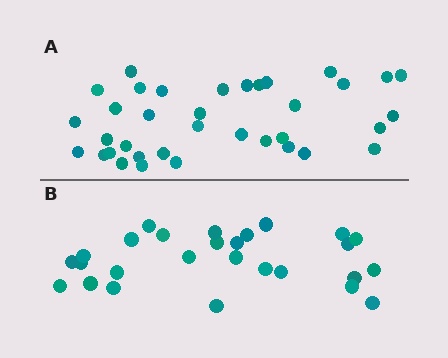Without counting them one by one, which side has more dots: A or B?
Region A (the top region) has more dots.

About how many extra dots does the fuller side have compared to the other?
Region A has roughly 8 or so more dots than region B.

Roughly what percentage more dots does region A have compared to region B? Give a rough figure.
About 35% more.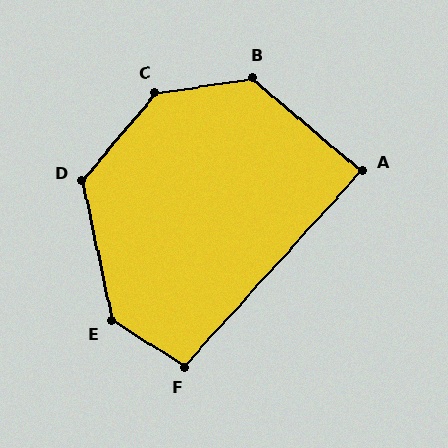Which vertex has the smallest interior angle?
A, at approximately 88 degrees.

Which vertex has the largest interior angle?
C, at approximately 138 degrees.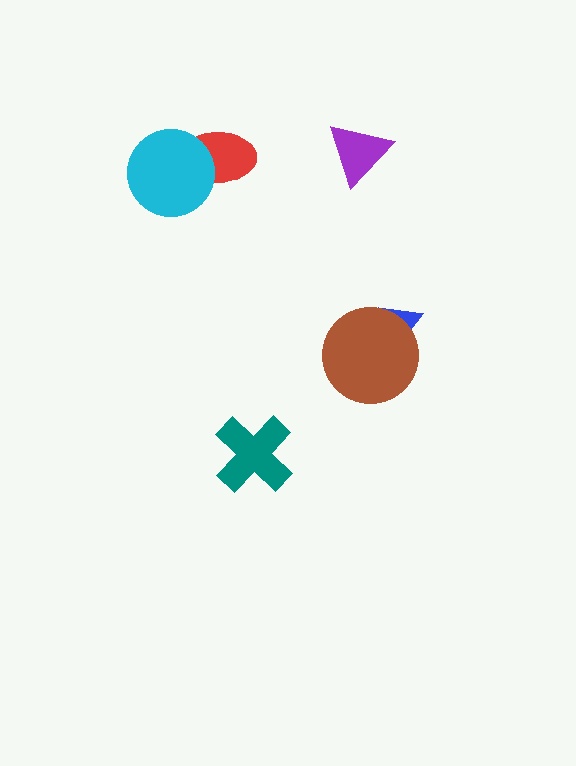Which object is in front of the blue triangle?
The brown circle is in front of the blue triangle.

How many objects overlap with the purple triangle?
0 objects overlap with the purple triangle.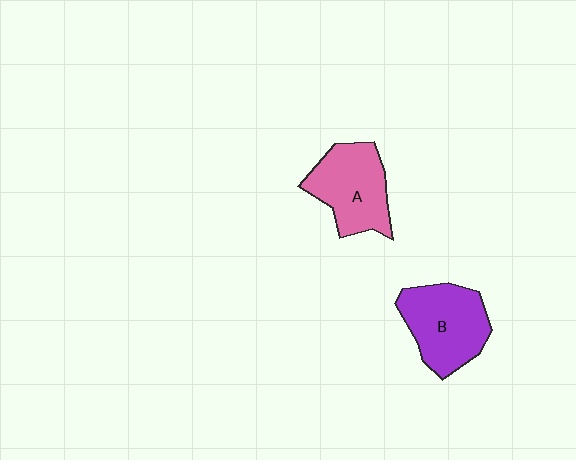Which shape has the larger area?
Shape B (purple).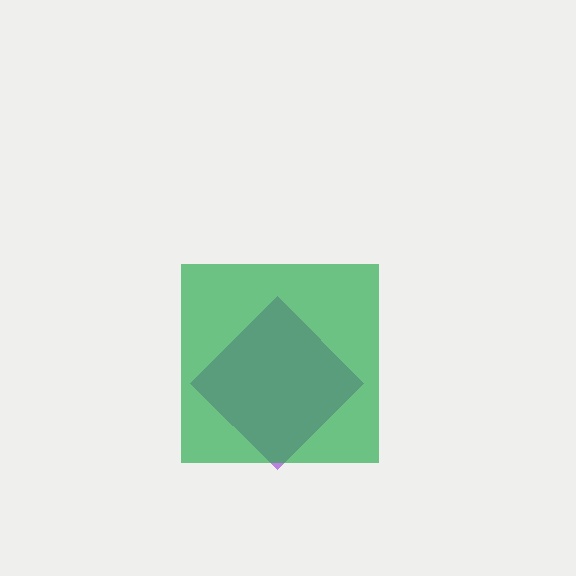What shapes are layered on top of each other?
The layered shapes are: a purple diamond, a green square.